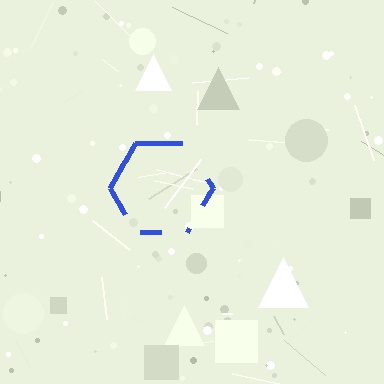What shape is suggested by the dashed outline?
The dashed outline suggests a hexagon.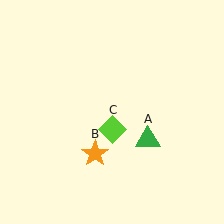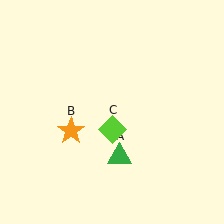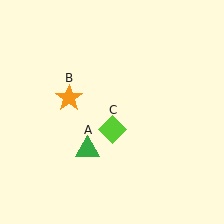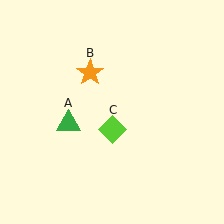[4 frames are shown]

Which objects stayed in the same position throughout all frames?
Lime diamond (object C) remained stationary.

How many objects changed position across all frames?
2 objects changed position: green triangle (object A), orange star (object B).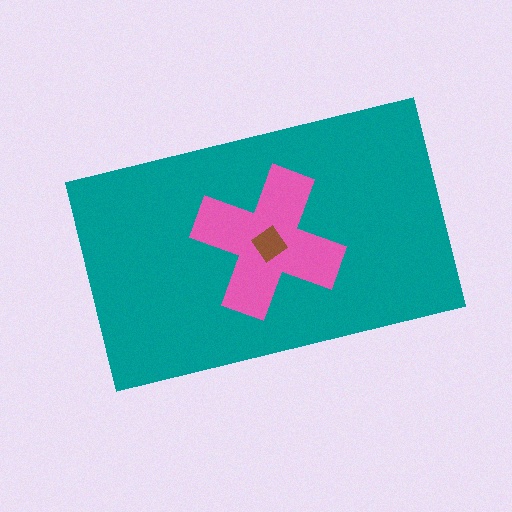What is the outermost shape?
The teal rectangle.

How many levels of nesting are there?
3.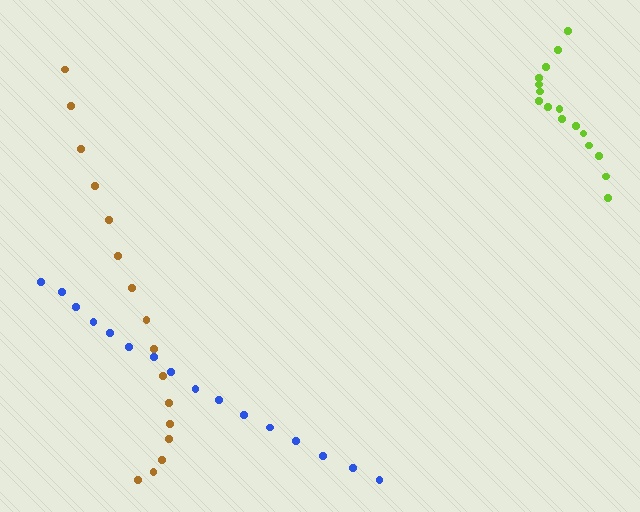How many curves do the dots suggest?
There are 3 distinct paths.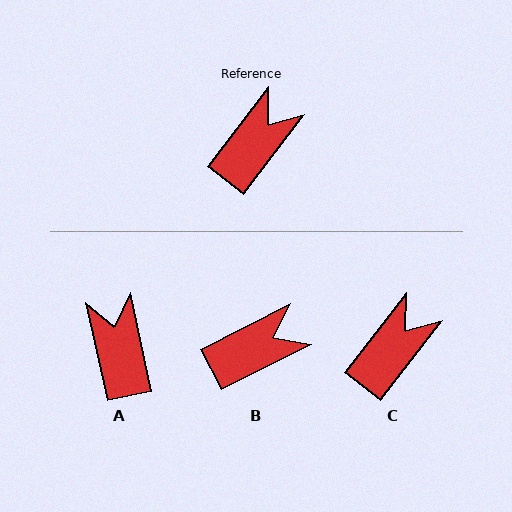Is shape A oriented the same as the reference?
No, it is off by about 50 degrees.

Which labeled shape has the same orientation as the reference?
C.